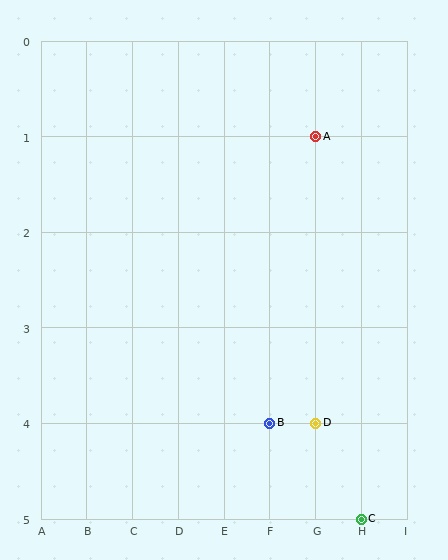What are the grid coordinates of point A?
Point A is at grid coordinates (G, 1).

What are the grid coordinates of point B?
Point B is at grid coordinates (F, 4).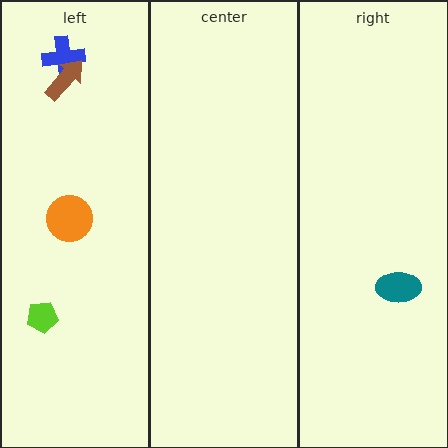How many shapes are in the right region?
1.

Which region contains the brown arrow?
The left region.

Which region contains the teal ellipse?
The right region.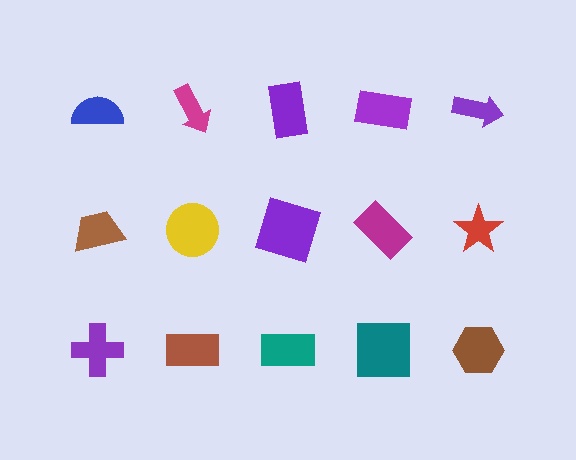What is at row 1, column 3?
A purple rectangle.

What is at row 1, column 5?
A purple arrow.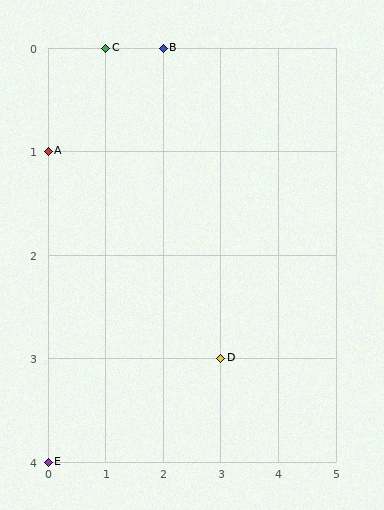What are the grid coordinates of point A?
Point A is at grid coordinates (0, 1).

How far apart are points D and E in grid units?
Points D and E are 3 columns and 1 row apart (about 3.2 grid units diagonally).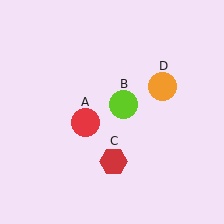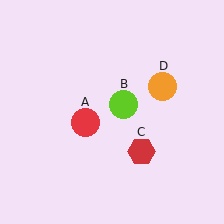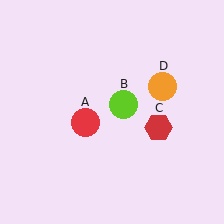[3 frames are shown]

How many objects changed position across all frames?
1 object changed position: red hexagon (object C).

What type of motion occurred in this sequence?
The red hexagon (object C) rotated counterclockwise around the center of the scene.